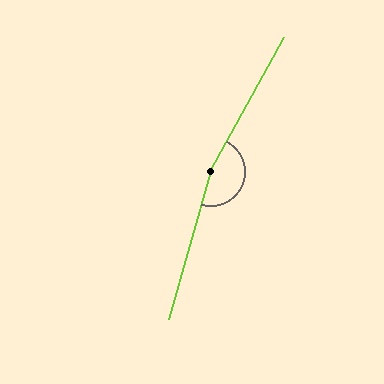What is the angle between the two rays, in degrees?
Approximately 167 degrees.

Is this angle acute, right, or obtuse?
It is obtuse.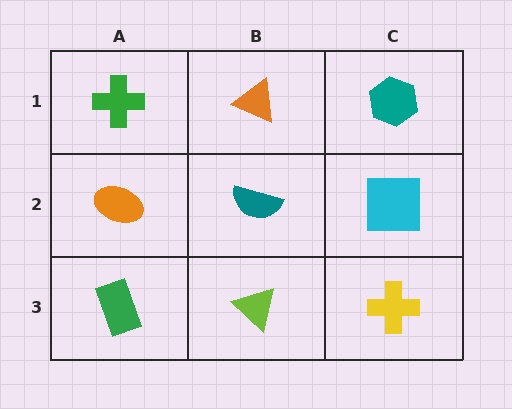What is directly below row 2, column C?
A yellow cross.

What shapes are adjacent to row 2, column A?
A green cross (row 1, column A), a green rectangle (row 3, column A), a teal semicircle (row 2, column B).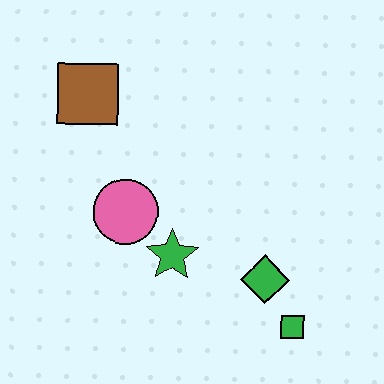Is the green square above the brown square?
No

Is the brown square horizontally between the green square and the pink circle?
No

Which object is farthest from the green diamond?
The brown square is farthest from the green diamond.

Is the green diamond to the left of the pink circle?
No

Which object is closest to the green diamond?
The green square is closest to the green diamond.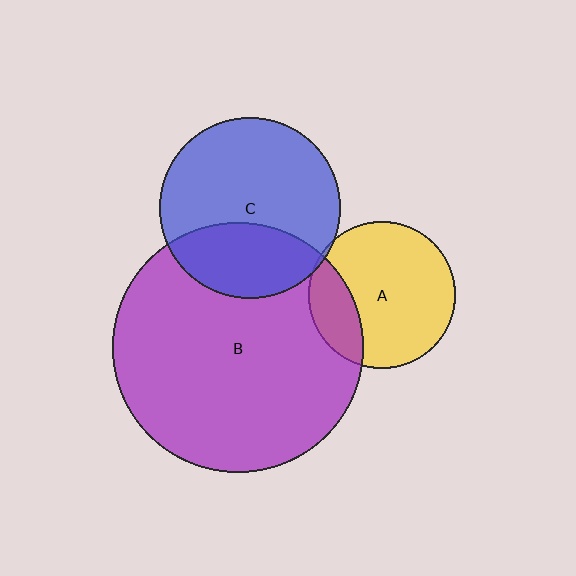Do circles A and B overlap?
Yes.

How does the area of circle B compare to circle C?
Approximately 1.9 times.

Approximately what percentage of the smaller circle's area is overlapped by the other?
Approximately 20%.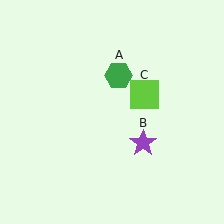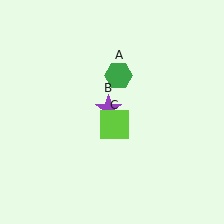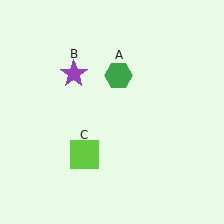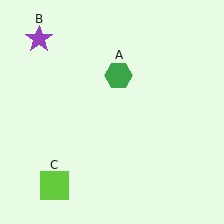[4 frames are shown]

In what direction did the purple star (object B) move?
The purple star (object B) moved up and to the left.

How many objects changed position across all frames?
2 objects changed position: purple star (object B), lime square (object C).